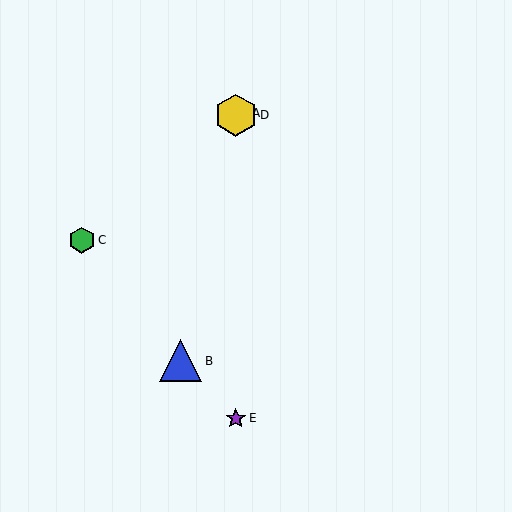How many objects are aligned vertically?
3 objects (A, D, E) are aligned vertically.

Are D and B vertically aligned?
No, D is at x≈236 and B is at x≈180.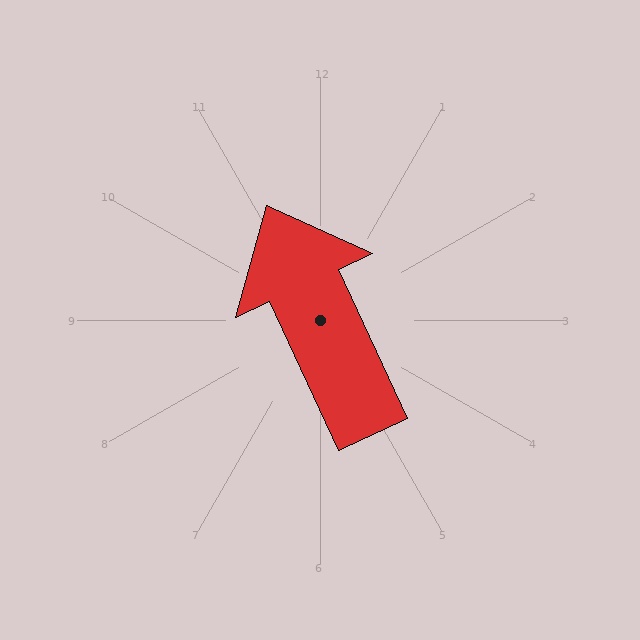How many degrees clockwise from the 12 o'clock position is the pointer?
Approximately 335 degrees.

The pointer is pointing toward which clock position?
Roughly 11 o'clock.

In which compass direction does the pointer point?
Northwest.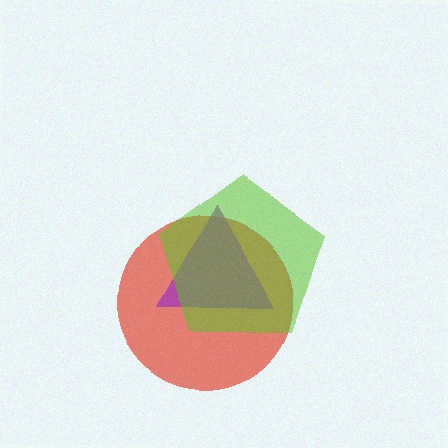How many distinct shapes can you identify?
There are 3 distinct shapes: a red circle, a purple triangle, a lime pentagon.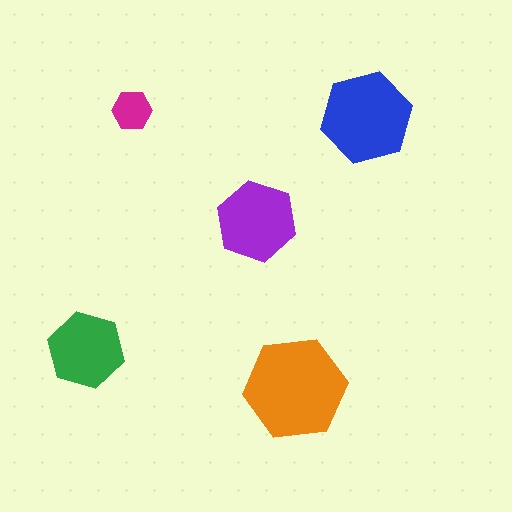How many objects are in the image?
There are 5 objects in the image.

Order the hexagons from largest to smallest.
the orange one, the blue one, the purple one, the green one, the magenta one.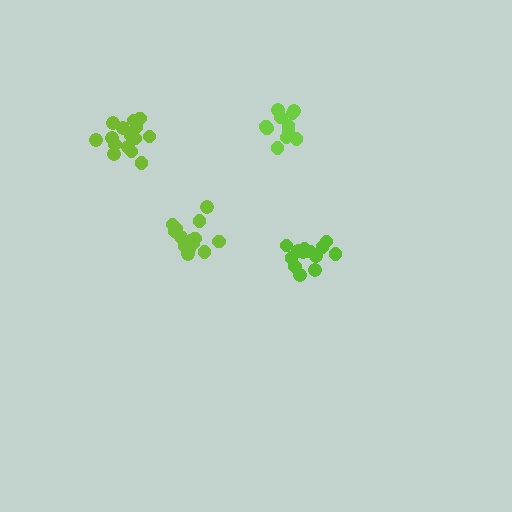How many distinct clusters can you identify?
There are 4 distinct clusters.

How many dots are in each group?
Group 1: 13 dots, Group 2: 16 dots, Group 3: 15 dots, Group 4: 11 dots (55 total).